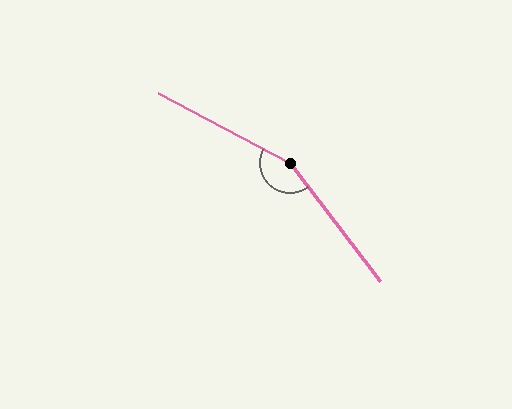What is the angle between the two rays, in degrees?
Approximately 155 degrees.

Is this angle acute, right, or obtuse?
It is obtuse.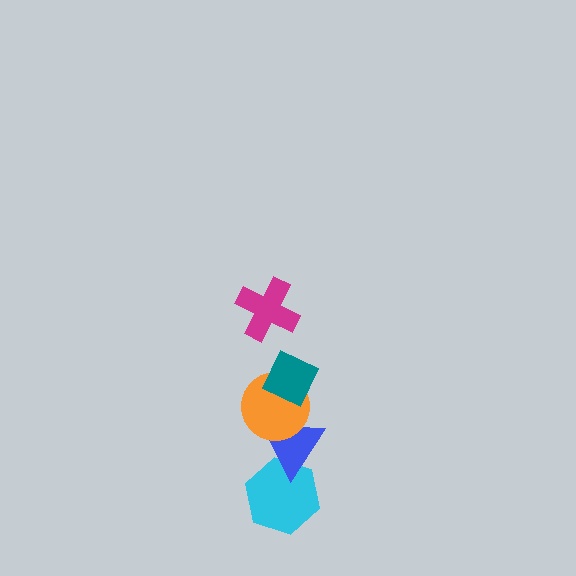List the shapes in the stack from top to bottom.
From top to bottom: the magenta cross, the teal diamond, the orange circle, the blue triangle, the cyan hexagon.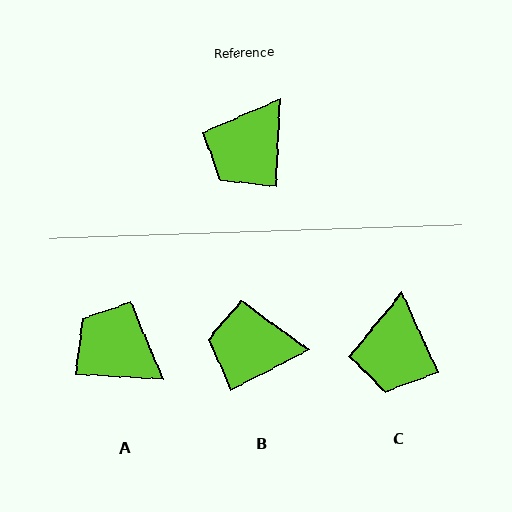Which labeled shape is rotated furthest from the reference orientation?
A, about 91 degrees away.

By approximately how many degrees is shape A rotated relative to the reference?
Approximately 91 degrees clockwise.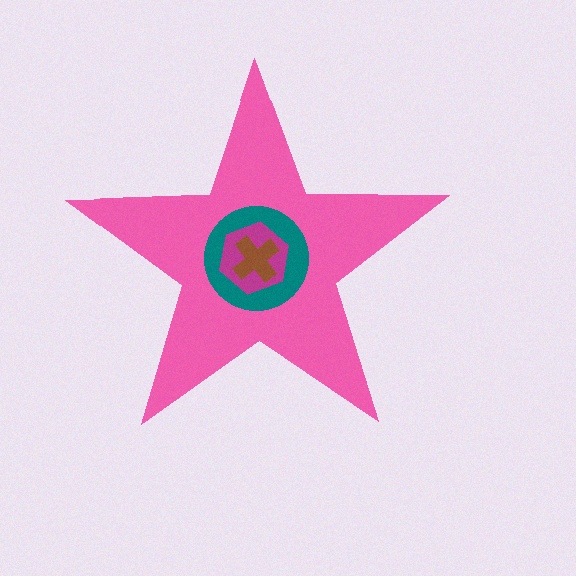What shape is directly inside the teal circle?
The magenta hexagon.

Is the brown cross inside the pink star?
Yes.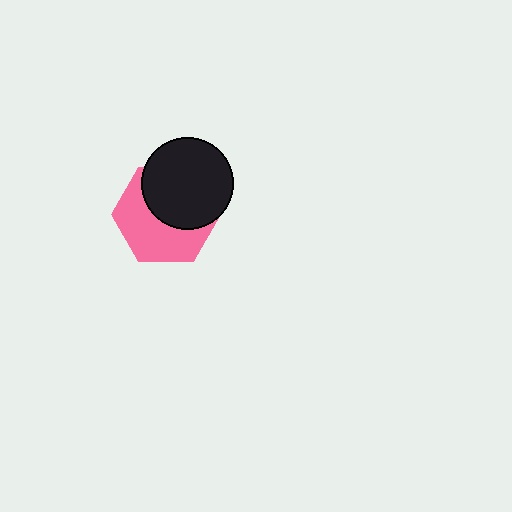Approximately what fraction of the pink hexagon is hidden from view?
Roughly 48% of the pink hexagon is hidden behind the black circle.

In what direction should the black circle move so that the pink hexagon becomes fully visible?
The black circle should move up. That is the shortest direction to clear the overlap and leave the pink hexagon fully visible.